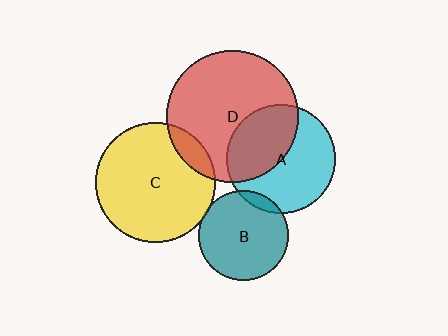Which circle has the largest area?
Circle D (red).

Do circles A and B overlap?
Yes.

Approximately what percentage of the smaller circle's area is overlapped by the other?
Approximately 10%.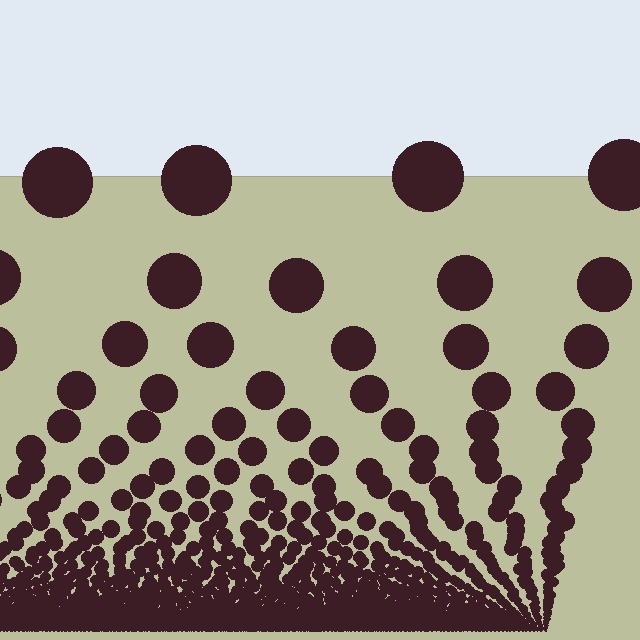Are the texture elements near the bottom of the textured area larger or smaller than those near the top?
Smaller. The gradient is inverted — elements near the bottom are smaller and denser.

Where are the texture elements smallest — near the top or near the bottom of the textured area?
Near the bottom.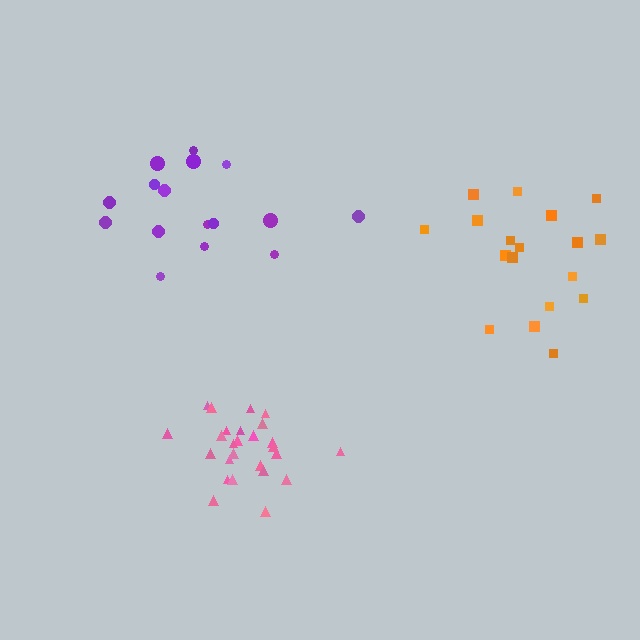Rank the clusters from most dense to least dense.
pink, orange, purple.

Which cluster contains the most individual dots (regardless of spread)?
Pink (26).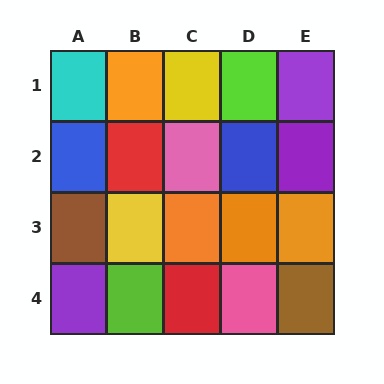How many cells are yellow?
2 cells are yellow.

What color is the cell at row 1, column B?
Orange.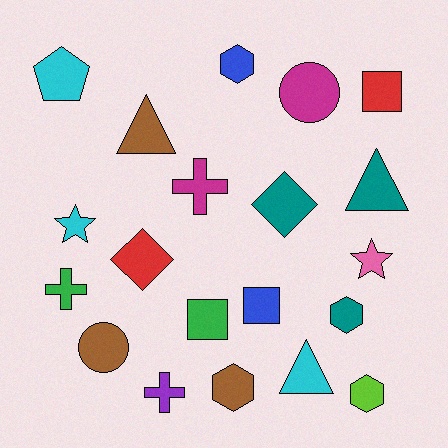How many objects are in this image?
There are 20 objects.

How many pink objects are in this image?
There is 1 pink object.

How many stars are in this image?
There are 2 stars.